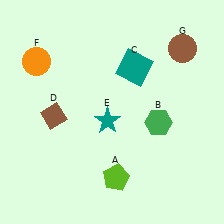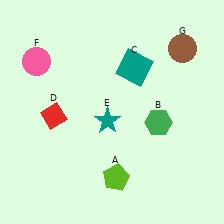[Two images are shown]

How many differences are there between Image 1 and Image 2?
There are 2 differences between the two images.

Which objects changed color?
D changed from brown to red. F changed from orange to pink.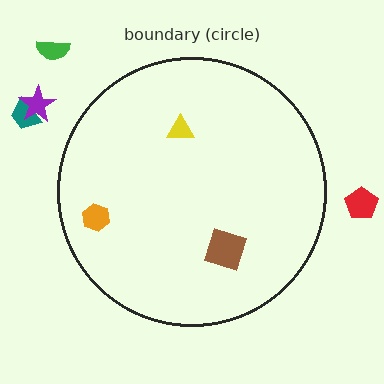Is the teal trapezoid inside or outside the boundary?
Outside.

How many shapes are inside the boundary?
3 inside, 4 outside.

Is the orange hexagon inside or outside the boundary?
Inside.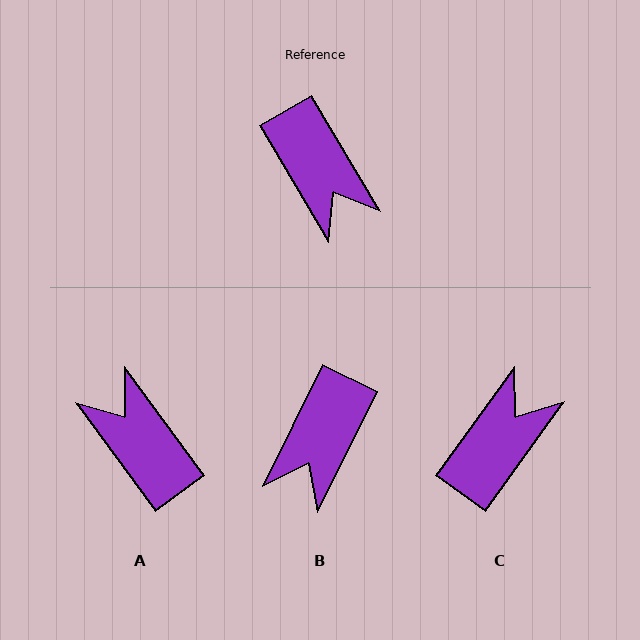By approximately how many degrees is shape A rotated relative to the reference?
Approximately 174 degrees clockwise.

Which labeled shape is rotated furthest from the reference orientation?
A, about 174 degrees away.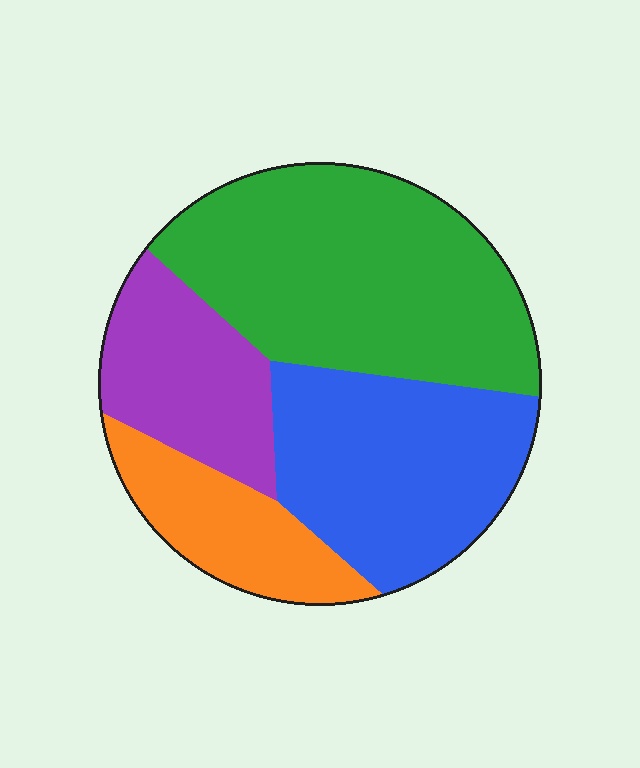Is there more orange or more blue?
Blue.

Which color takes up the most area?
Green, at roughly 40%.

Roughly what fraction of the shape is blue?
Blue covers about 30% of the shape.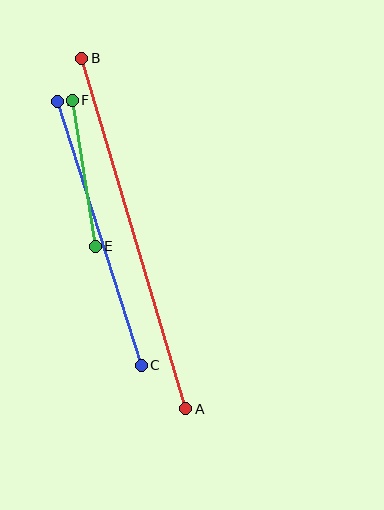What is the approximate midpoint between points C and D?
The midpoint is at approximately (99, 233) pixels.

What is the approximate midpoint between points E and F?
The midpoint is at approximately (84, 173) pixels.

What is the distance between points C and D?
The distance is approximately 277 pixels.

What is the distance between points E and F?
The distance is approximately 148 pixels.